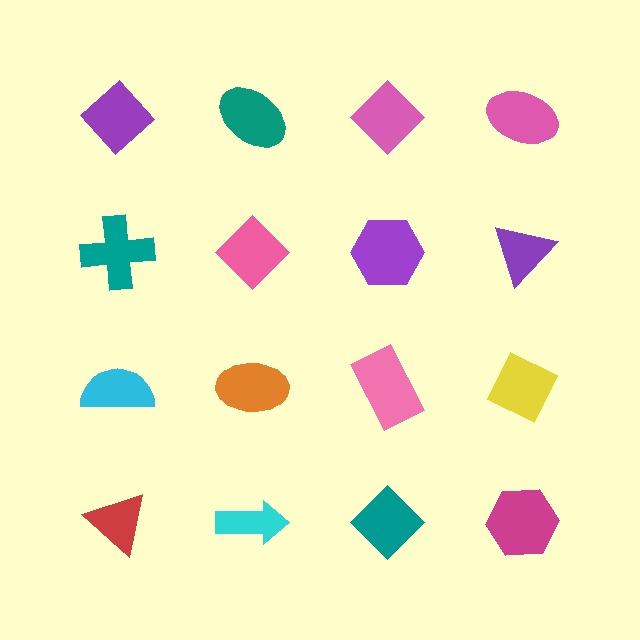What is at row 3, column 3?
A pink rectangle.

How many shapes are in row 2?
4 shapes.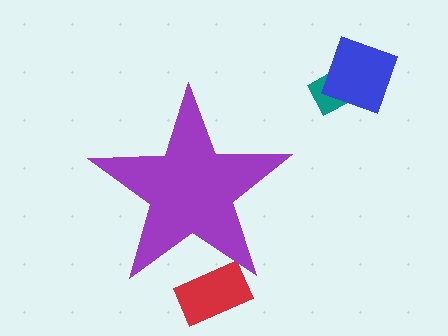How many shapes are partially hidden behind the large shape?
1 shape is partially hidden.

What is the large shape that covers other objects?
A purple star.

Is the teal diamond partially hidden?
No, the teal diamond is fully visible.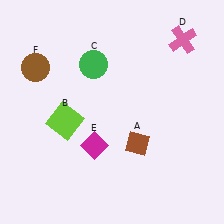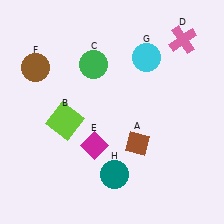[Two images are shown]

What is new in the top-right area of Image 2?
A cyan circle (G) was added in the top-right area of Image 2.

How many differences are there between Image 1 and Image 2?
There are 2 differences between the two images.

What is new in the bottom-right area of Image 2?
A teal circle (H) was added in the bottom-right area of Image 2.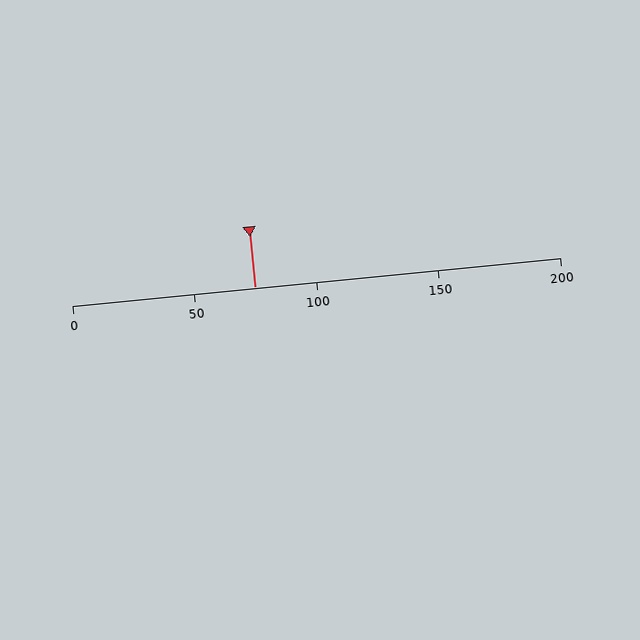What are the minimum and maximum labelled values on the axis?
The axis runs from 0 to 200.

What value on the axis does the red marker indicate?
The marker indicates approximately 75.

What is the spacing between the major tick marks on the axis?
The major ticks are spaced 50 apart.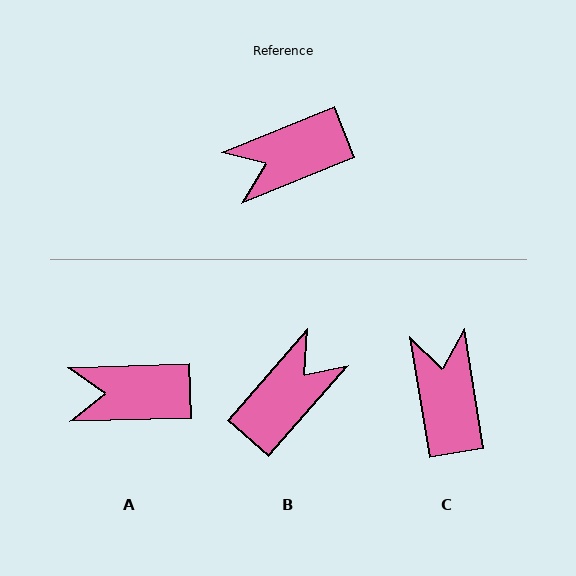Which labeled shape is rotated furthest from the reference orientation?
B, about 154 degrees away.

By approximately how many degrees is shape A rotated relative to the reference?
Approximately 20 degrees clockwise.